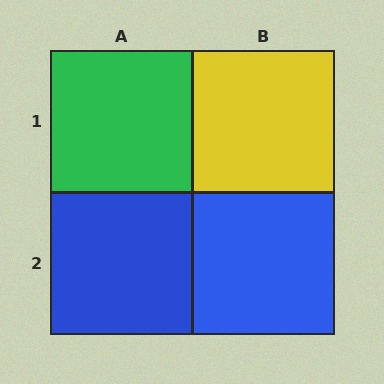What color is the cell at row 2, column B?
Blue.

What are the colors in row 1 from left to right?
Green, yellow.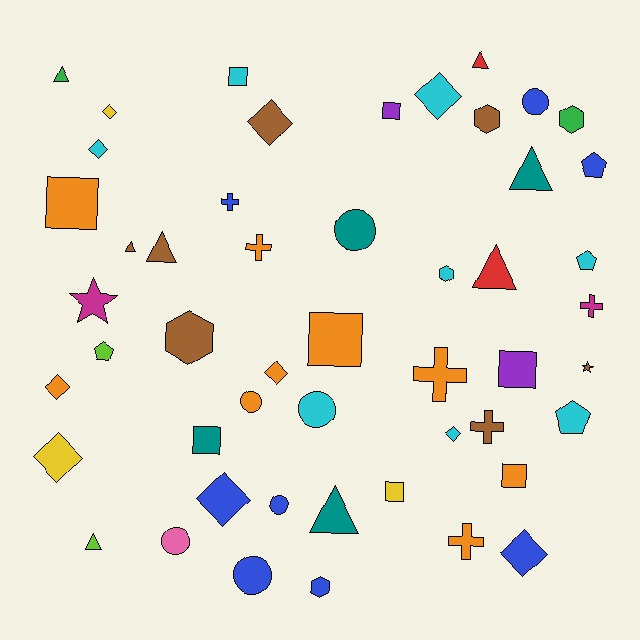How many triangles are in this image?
There are 8 triangles.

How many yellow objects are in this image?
There are 3 yellow objects.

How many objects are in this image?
There are 50 objects.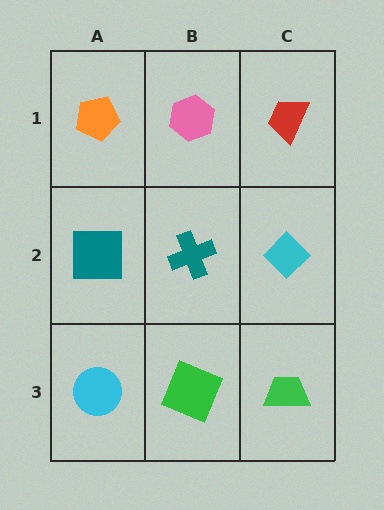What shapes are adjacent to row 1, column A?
A teal square (row 2, column A), a pink hexagon (row 1, column B).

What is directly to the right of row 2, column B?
A cyan diamond.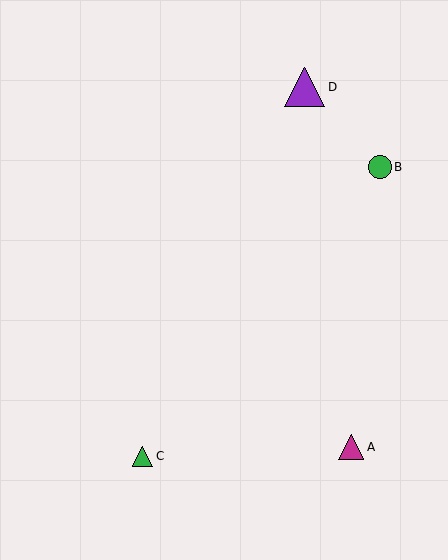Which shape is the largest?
The purple triangle (labeled D) is the largest.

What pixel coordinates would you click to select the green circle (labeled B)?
Click at (380, 167) to select the green circle B.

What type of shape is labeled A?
Shape A is a magenta triangle.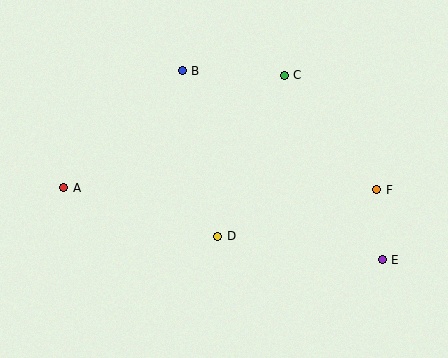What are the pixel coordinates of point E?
Point E is at (382, 260).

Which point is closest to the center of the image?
Point D at (218, 236) is closest to the center.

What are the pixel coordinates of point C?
Point C is at (284, 75).